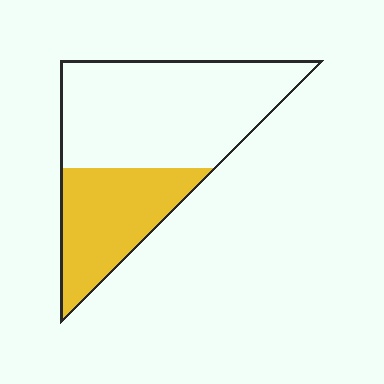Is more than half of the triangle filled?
No.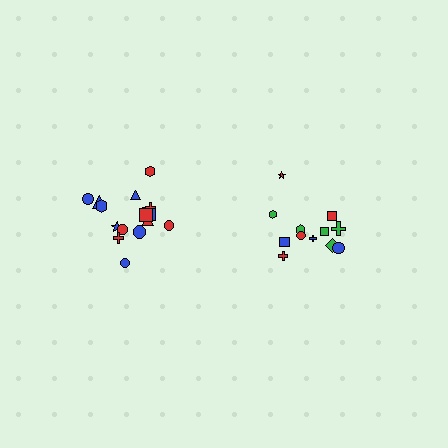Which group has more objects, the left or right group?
The left group.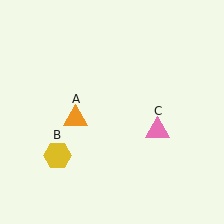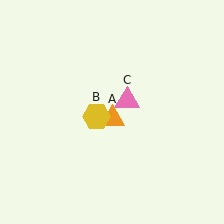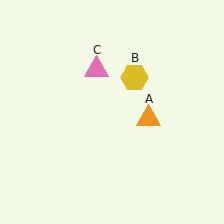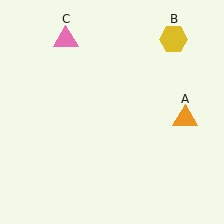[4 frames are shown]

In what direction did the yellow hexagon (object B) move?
The yellow hexagon (object B) moved up and to the right.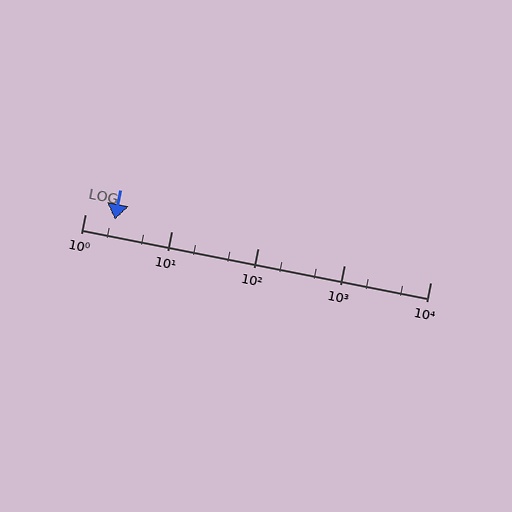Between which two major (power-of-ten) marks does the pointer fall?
The pointer is between 1 and 10.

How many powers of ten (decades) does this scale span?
The scale spans 4 decades, from 1 to 10000.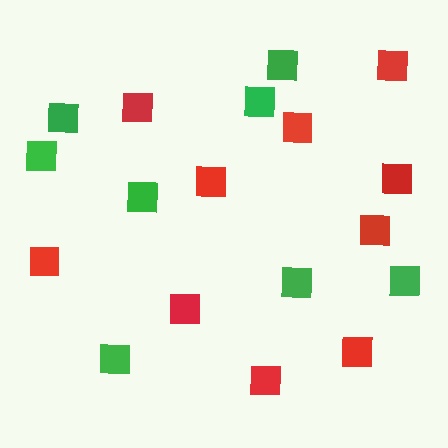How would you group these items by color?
There are 2 groups: one group of red squares (10) and one group of green squares (8).